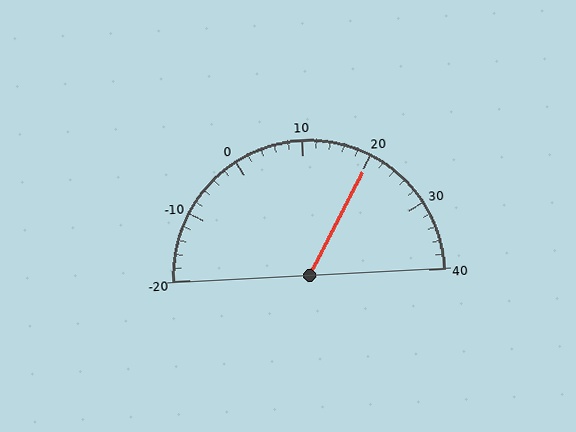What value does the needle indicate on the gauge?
The needle indicates approximately 20.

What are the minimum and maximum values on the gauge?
The gauge ranges from -20 to 40.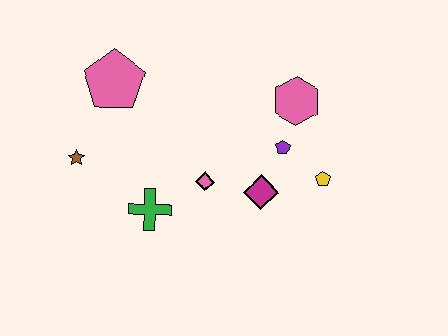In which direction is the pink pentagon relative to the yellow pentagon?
The pink pentagon is to the left of the yellow pentagon.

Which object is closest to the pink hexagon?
The purple pentagon is closest to the pink hexagon.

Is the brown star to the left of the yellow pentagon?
Yes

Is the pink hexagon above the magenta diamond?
Yes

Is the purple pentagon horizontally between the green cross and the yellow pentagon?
Yes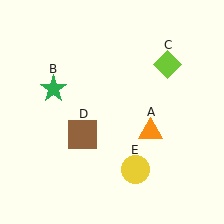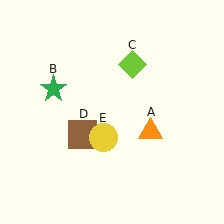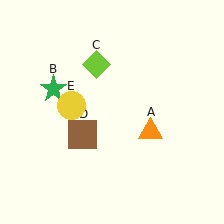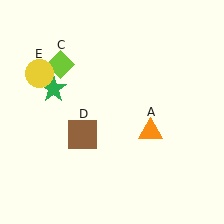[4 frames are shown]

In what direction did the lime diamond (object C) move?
The lime diamond (object C) moved left.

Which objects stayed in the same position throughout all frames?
Orange triangle (object A) and green star (object B) and brown square (object D) remained stationary.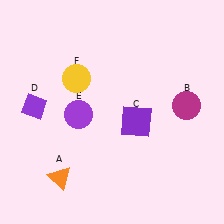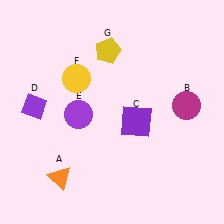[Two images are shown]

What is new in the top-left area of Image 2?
A yellow pentagon (G) was added in the top-left area of Image 2.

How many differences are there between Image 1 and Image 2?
There is 1 difference between the two images.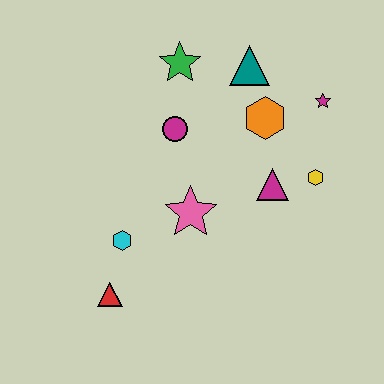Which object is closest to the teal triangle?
The orange hexagon is closest to the teal triangle.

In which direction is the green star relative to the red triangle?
The green star is above the red triangle.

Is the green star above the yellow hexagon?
Yes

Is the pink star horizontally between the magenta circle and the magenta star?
Yes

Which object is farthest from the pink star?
The magenta star is farthest from the pink star.